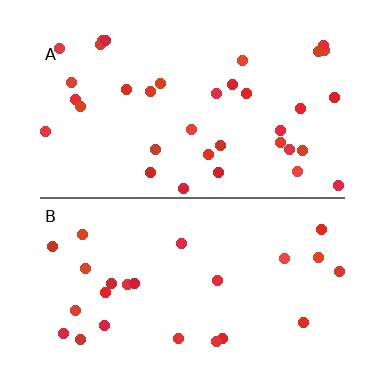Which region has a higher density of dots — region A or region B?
A (the top).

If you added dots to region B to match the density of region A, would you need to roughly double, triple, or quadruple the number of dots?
Approximately double.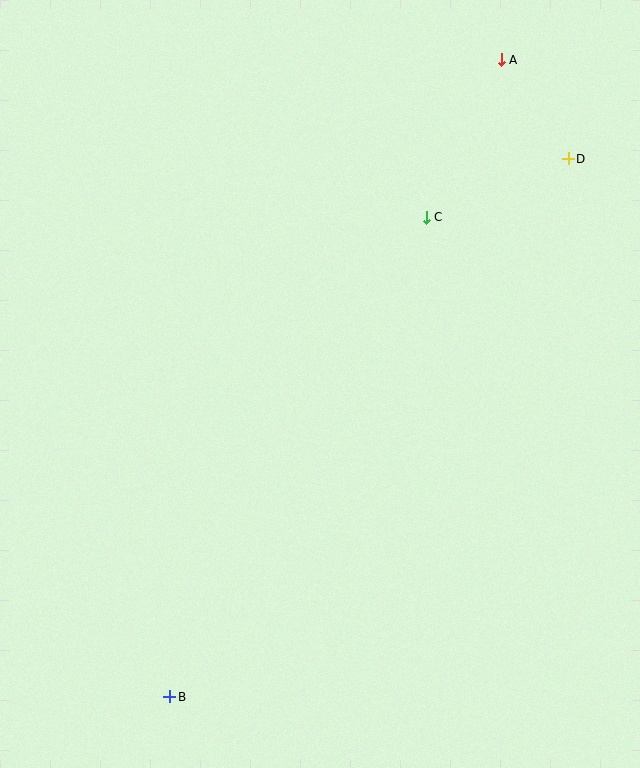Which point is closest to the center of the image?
Point C at (426, 217) is closest to the center.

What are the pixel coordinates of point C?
Point C is at (426, 217).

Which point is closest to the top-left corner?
Point C is closest to the top-left corner.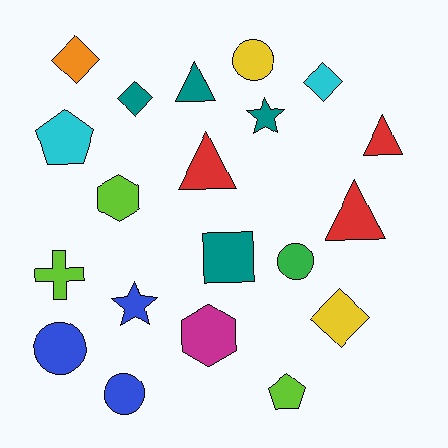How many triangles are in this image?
There are 4 triangles.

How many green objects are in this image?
There is 1 green object.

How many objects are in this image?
There are 20 objects.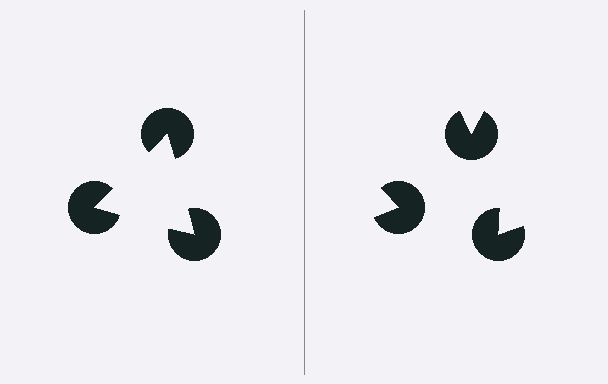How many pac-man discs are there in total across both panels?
6 — 3 on each side.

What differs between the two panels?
The pac-man discs are positioned identically on both sides; only the wedge orientations differ. On the left they align to a triangle; on the right they are misaligned.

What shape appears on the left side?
An illusory triangle.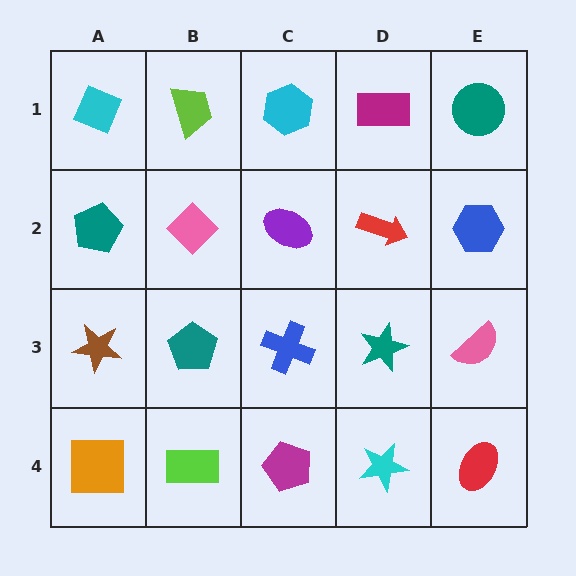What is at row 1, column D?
A magenta rectangle.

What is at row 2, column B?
A pink diamond.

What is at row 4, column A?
An orange square.